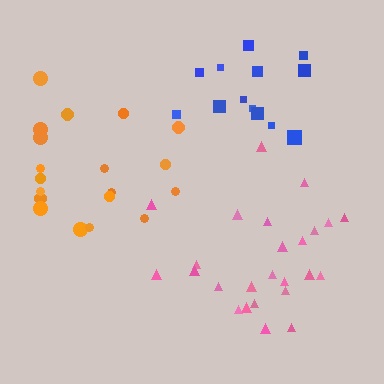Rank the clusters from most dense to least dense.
blue, pink, orange.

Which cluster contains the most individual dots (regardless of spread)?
Pink (25).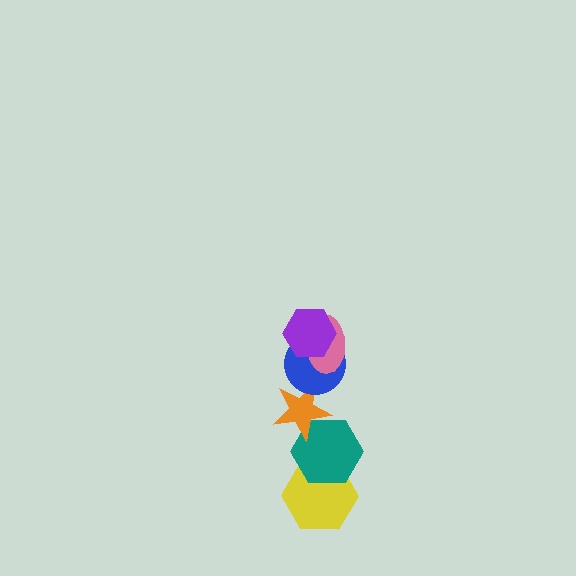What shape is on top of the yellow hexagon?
The teal hexagon is on top of the yellow hexagon.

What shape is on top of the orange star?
The blue circle is on top of the orange star.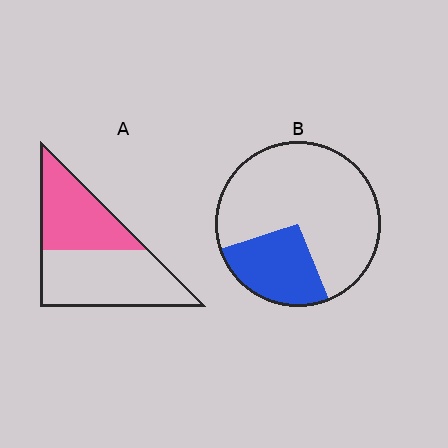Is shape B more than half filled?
No.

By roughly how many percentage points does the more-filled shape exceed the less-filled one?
By roughly 15 percentage points (A over B).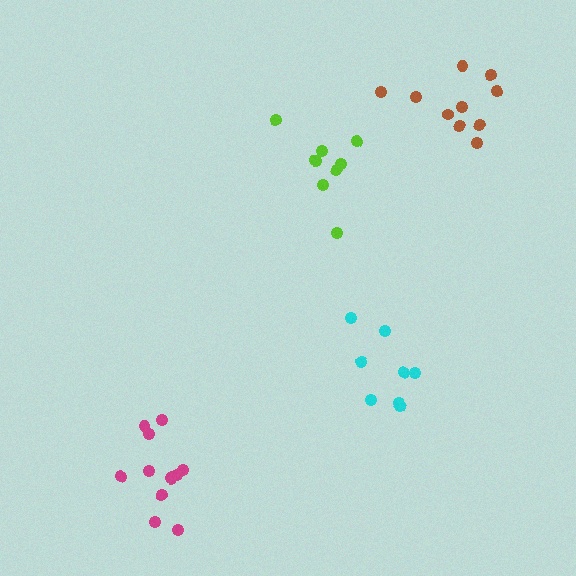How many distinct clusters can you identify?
There are 4 distinct clusters.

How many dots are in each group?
Group 1: 12 dots, Group 2: 8 dots, Group 3: 9 dots, Group 4: 10 dots (39 total).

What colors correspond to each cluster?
The clusters are colored: magenta, cyan, lime, brown.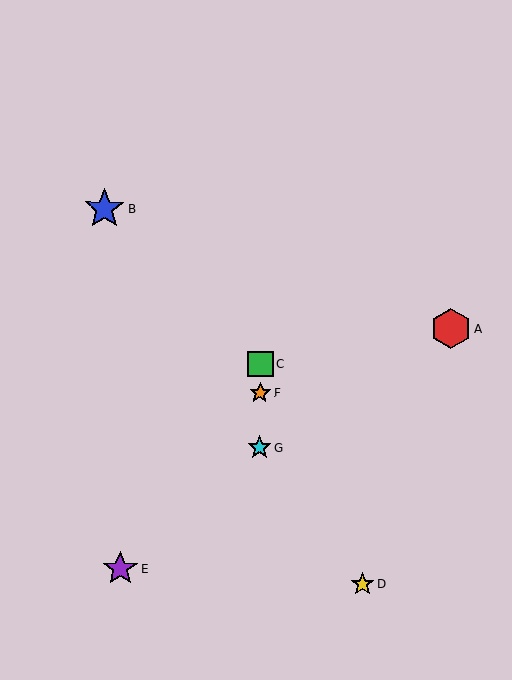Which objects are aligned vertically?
Objects C, F, G are aligned vertically.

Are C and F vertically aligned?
Yes, both are at x≈260.